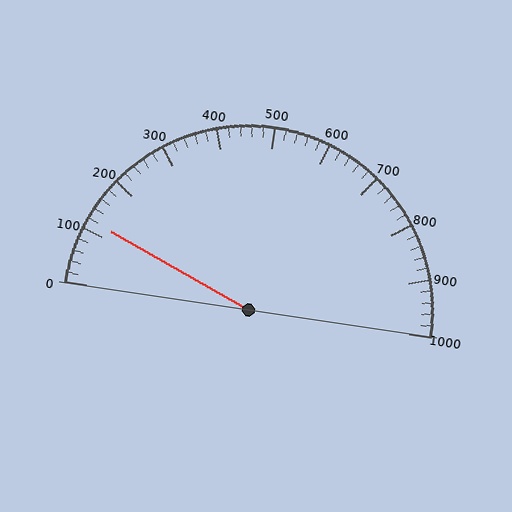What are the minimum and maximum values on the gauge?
The gauge ranges from 0 to 1000.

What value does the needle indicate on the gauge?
The needle indicates approximately 120.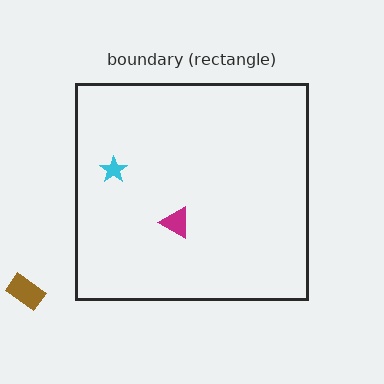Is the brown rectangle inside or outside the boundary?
Outside.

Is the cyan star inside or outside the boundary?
Inside.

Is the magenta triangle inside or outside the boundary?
Inside.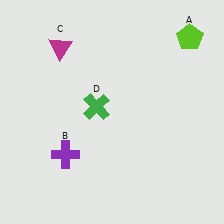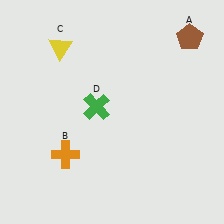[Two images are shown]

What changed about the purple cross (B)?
In Image 1, B is purple. In Image 2, it changed to orange.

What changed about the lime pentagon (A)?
In Image 1, A is lime. In Image 2, it changed to brown.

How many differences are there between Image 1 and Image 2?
There are 3 differences between the two images.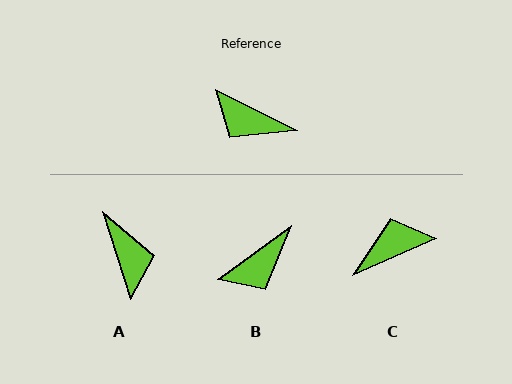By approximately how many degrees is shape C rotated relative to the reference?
Approximately 129 degrees clockwise.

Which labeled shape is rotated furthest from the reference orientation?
A, about 135 degrees away.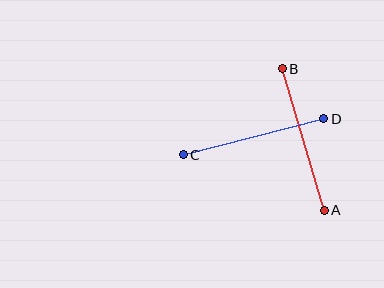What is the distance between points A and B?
The distance is approximately 148 pixels.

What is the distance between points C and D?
The distance is approximately 145 pixels.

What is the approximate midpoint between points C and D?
The midpoint is at approximately (253, 137) pixels.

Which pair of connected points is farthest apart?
Points A and B are farthest apart.